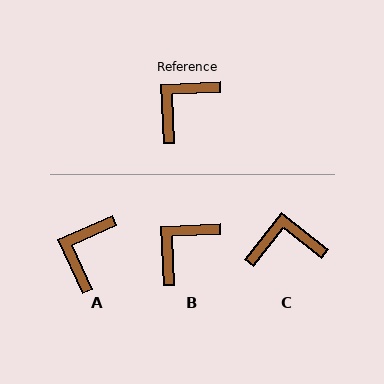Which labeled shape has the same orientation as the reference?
B.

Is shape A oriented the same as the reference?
No, it is off by about 22 degrees.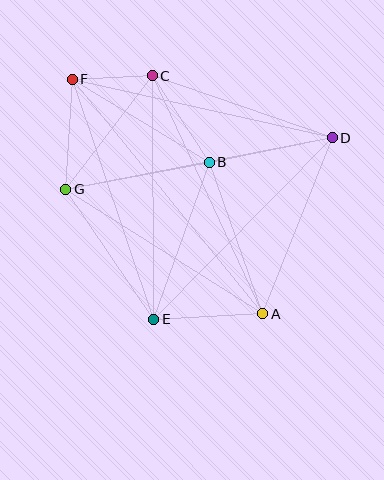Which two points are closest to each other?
Points C and F are closest to each other.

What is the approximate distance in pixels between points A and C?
The distance between A and C is approximately 262 pixels.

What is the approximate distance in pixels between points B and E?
The distance between B and E is approximately 166 pixels.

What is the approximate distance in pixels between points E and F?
The distance between E and F is approximately 254 pixels.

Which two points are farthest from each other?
Points A and F are farthest from each other.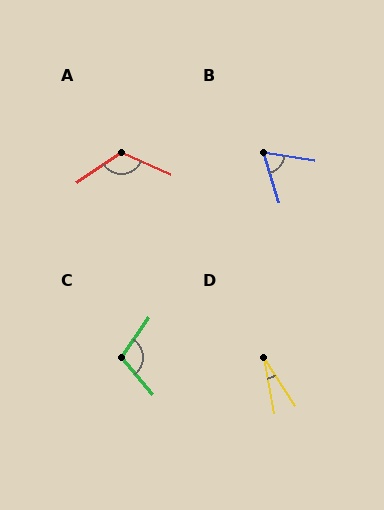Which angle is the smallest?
D, at approximately 23 degrees.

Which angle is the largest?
A, at approximately 122 degrees.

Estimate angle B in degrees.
Approximately 63 degrees.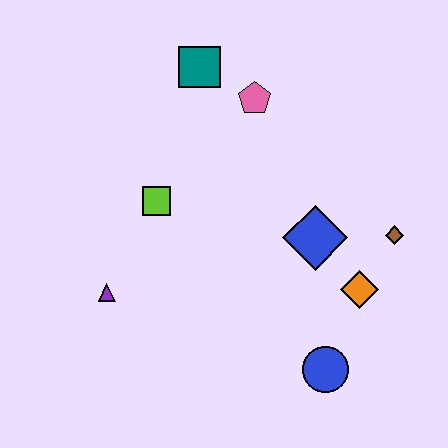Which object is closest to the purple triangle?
The lime square is closest to the purple triangle.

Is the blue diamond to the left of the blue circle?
Yes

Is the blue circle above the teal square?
No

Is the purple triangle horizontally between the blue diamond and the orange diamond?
No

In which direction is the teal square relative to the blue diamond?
The teal square is above the blue diamond.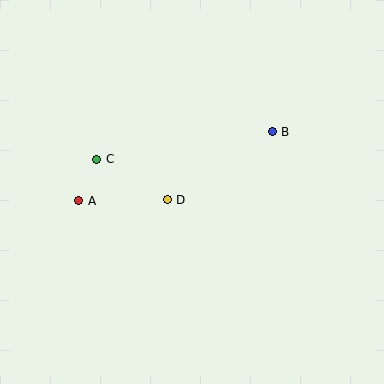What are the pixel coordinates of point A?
Point A is at (79, 201).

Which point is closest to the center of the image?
Point D at (167, 200) is closest to the center.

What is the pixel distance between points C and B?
The distance between C and B is 178 pixels.